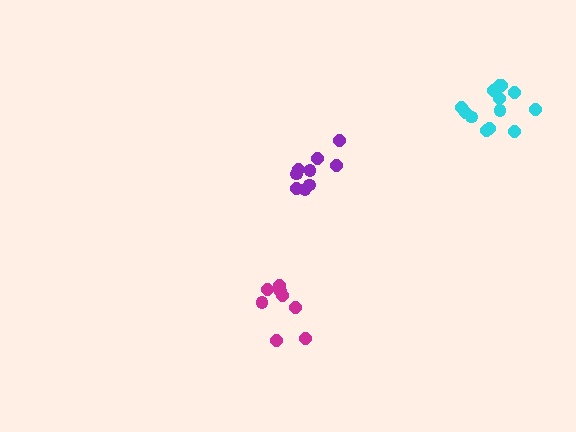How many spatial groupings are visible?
There are 3 spatial groupings.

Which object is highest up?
The cyan cluster is topmost.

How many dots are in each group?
Group 1: 8 dots, Group 2: 9 dots, Group 3: 13 dots (30 total).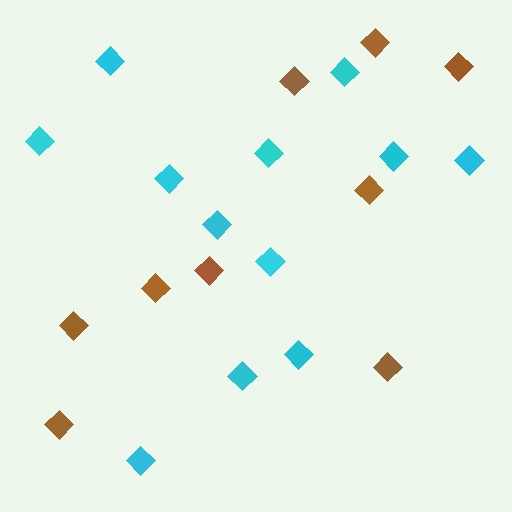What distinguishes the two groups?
There are 2 groups: one group of brown diamonds (9) and one group of cyan diamonds (12).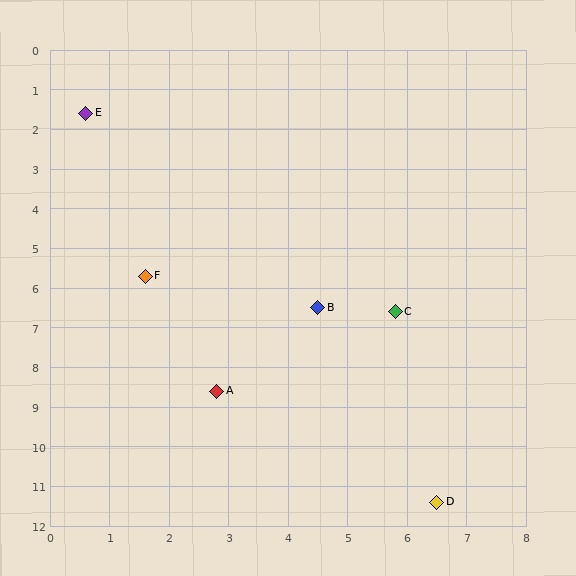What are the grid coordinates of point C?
Point C is at approximately (5.8, 6.6).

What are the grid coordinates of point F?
Point F is at approximately (1.6, 5.7).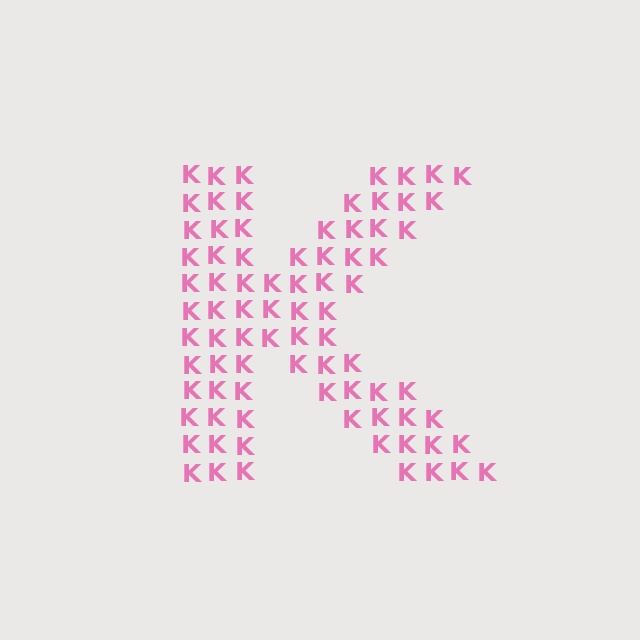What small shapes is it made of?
It is made of small letter K's.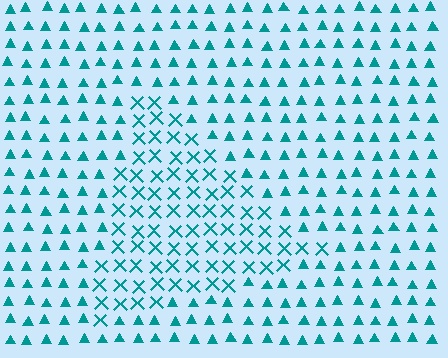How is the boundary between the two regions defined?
The boundary is defined by a change in element shape: X marks inside vs. triangles outside. All elements share the same color and spacing.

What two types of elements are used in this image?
The image uses X marks inside the triangle region and triangles outside it.